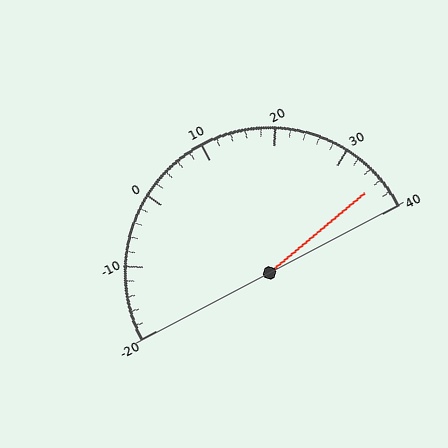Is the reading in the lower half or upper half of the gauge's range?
The reading is in the upper half of the range (-20 to 40).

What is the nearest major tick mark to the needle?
The nearest major tick mark is 40.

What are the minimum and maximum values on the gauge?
The gauge ranges from -20 to 40.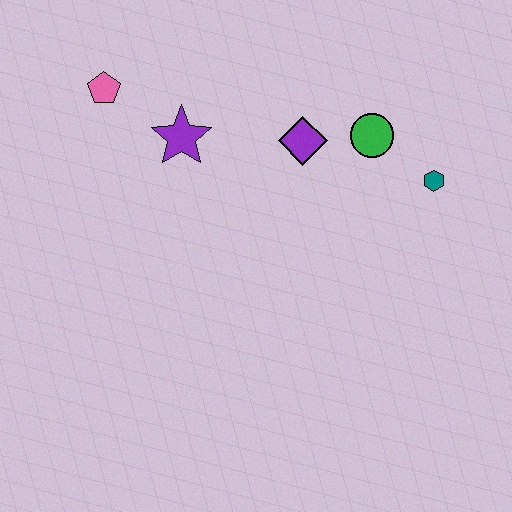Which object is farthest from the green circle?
The pink pentagon is farthest from the green circle.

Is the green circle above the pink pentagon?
No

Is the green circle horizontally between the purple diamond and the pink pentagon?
No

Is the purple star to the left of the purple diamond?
Yes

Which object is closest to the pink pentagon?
The purple star is closest to the pink pentagon.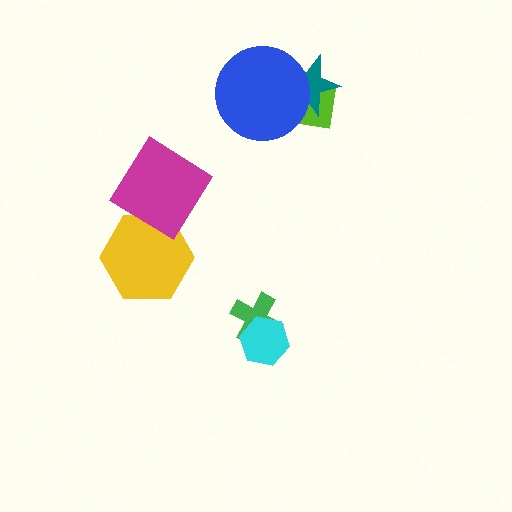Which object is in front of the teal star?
The blue circle is in front of the teal star.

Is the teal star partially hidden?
Yes, it is partially covered by another shape.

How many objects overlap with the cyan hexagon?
1 object overlaps with the cyan hexagon.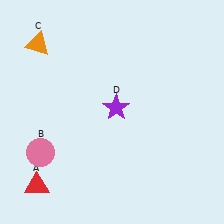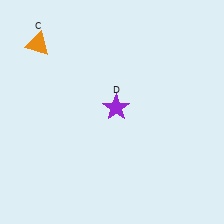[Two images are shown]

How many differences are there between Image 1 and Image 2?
There are 2 differences between the two images.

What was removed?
The red triangle (A), the pink circle (B) were removed in Image 2.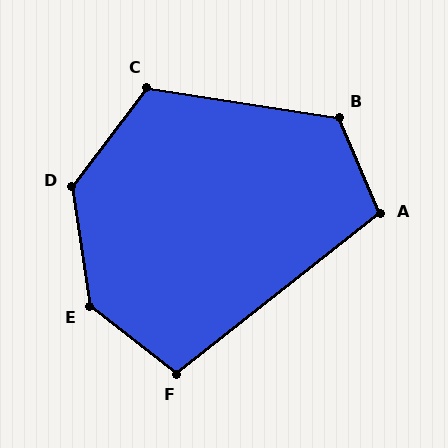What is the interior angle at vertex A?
Approximately 105 degrees (obtuse).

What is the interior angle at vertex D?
Approximately 134 degrees (obtuse).